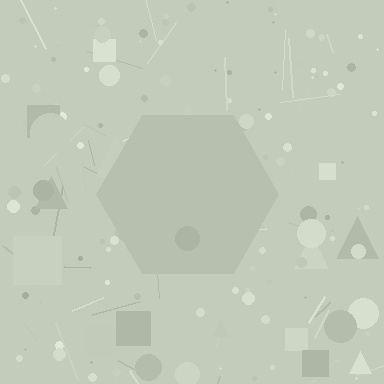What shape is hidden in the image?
A hexagon is hidden in the image.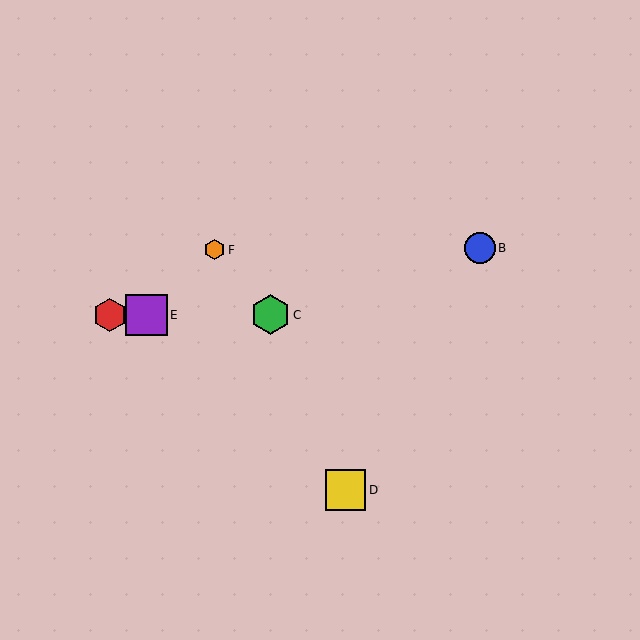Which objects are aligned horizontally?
Objects A, C, E are aligned horizontally.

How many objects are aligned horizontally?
3 objects (A, C, E) are aligned horizontally.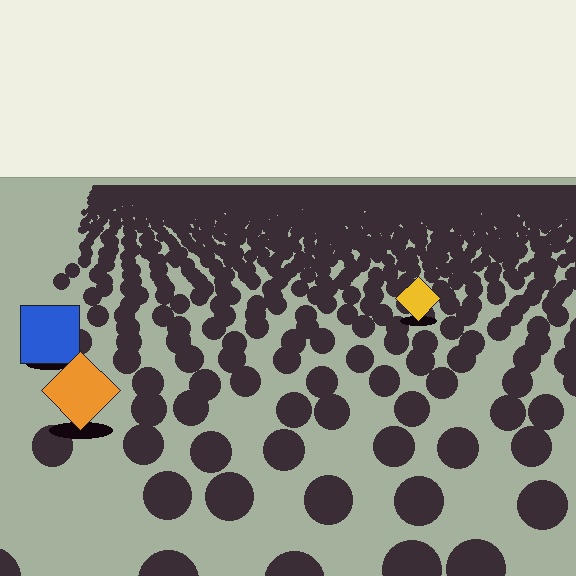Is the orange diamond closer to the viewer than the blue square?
Yes. The orange diamond is closer — you can tell from the texture gradient: the ground texture is coarser near it.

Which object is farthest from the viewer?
The yellow diamond is farthest from the viewer. It appears smaller and the ground texture around it is denser.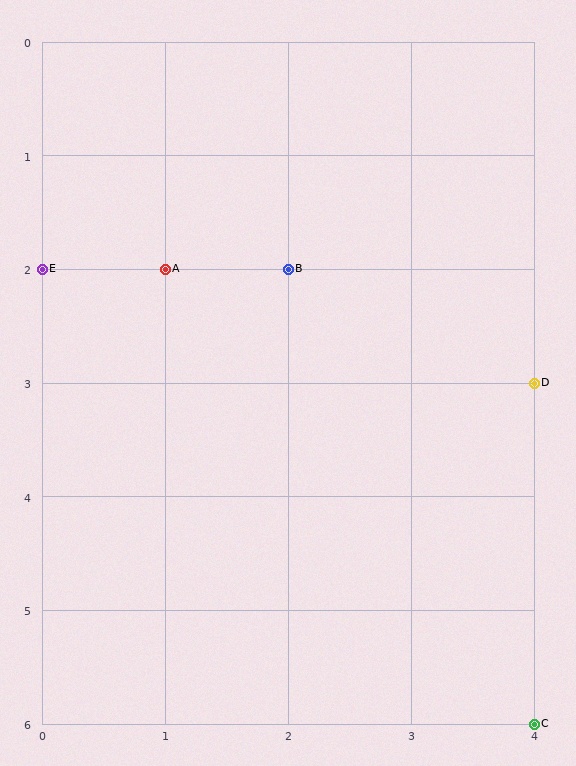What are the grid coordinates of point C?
Point C is at grid coordinates (4, 6).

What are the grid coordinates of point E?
Point E is at grid coordinates (0, 2).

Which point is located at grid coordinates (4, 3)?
Point D is at (4, 3).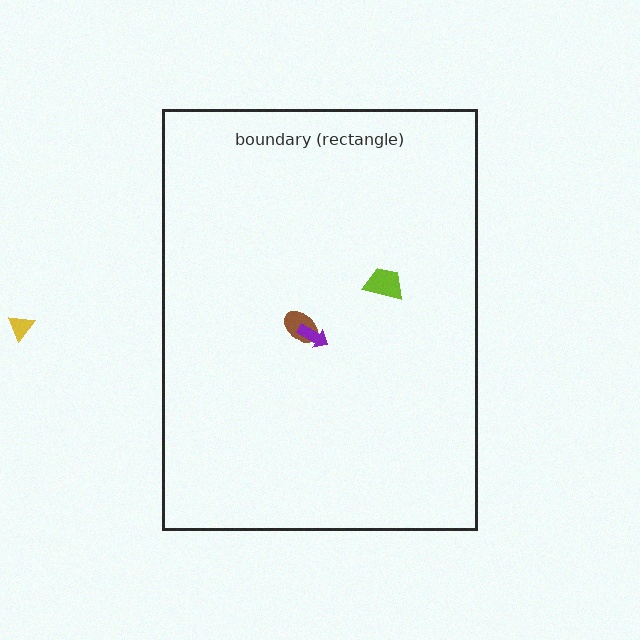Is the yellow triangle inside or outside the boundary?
Outside.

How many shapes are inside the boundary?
3 inside, 1 outside.